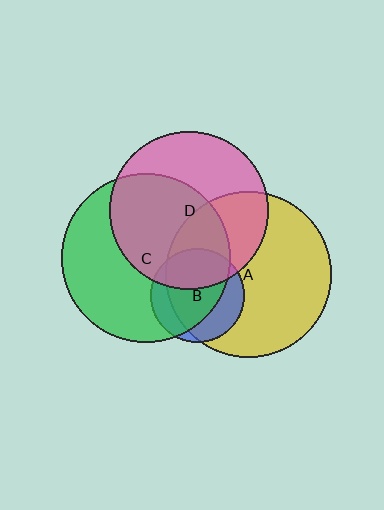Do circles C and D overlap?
Yes.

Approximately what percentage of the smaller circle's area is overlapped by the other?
Approximately 55%.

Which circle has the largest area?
Circle C (green).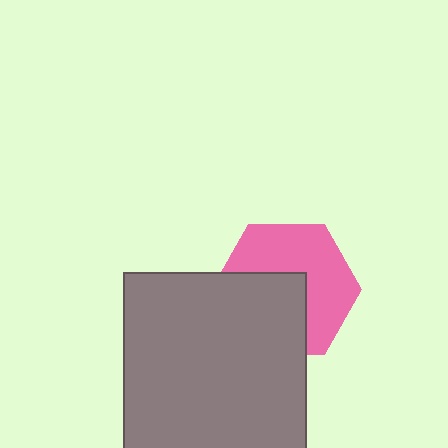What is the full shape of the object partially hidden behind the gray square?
The partially hidden object is a pink hexagon.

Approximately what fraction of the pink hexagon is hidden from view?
Roughly 45% of the pink hexagon is hidden behind the gray square.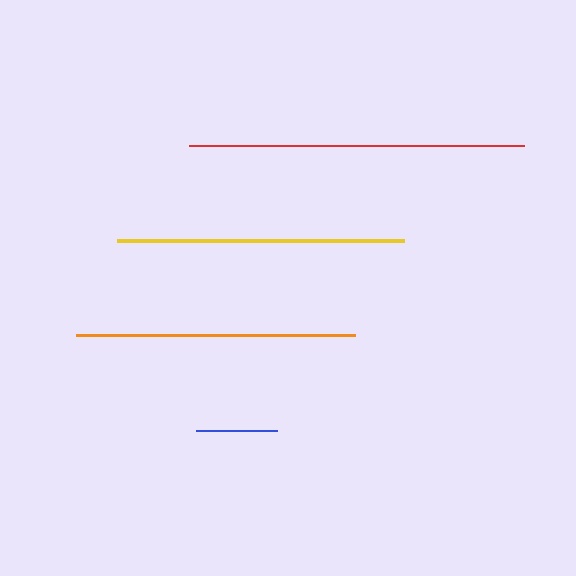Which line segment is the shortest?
The blue line is the shortest at approximately 81 pixels.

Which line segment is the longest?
The red line is the longest at approximately 335 pixels.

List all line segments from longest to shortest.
From longest to shortest: red, yellow, orange, blue.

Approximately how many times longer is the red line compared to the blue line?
The red line is approximately 4.1 times the length of the blue line.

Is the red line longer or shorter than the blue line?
The red line is longer than the blue line.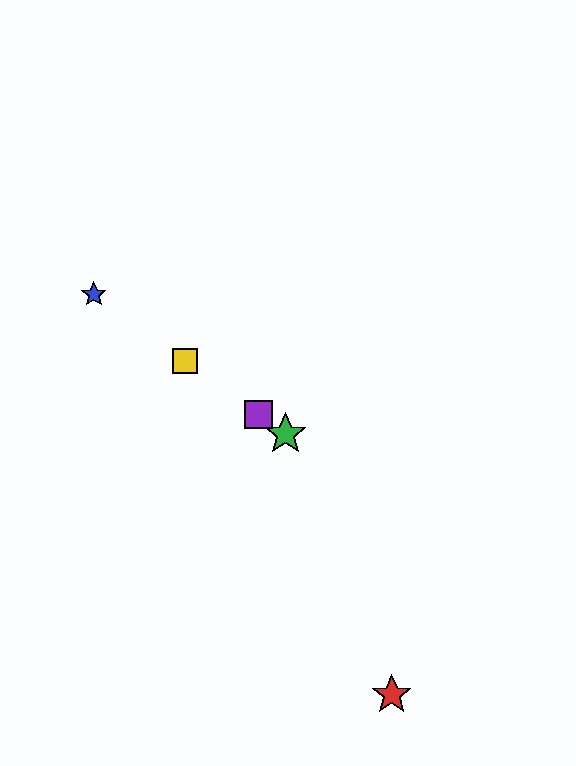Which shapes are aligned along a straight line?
The blue star, the green star, the yellow square, the purple square are aligned along a straight line.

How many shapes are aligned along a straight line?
4 shapes (the blue star, the green star, the yellow square, the purple square) are aligned along a straight line.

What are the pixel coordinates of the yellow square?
The yellow square is at (185, 361).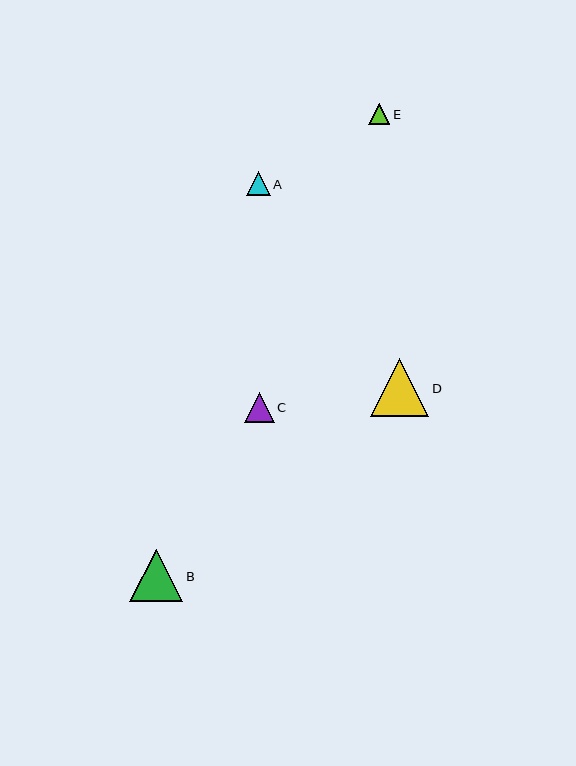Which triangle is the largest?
Triangle D is the largest with a size of approximately 58 pixels.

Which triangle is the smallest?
Triangle E is the smallest with a size of approximately 21 pixels.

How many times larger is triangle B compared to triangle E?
Triangle B is approximately 2.5 times the size of triangle E.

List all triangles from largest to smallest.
From largest to smallest: D, B, C, A, E.